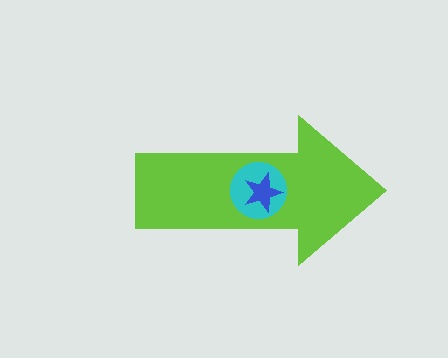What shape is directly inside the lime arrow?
The cyan circle.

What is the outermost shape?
The lime arrow.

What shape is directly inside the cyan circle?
The blue star.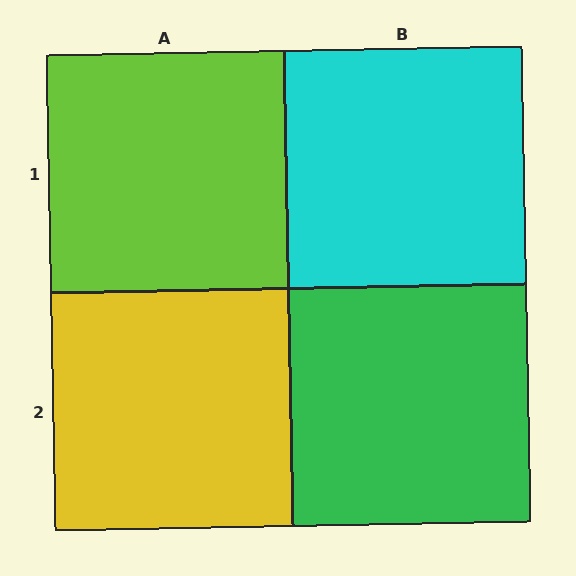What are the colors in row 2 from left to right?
Yellow, green.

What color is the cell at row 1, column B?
Cyan.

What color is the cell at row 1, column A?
Lime.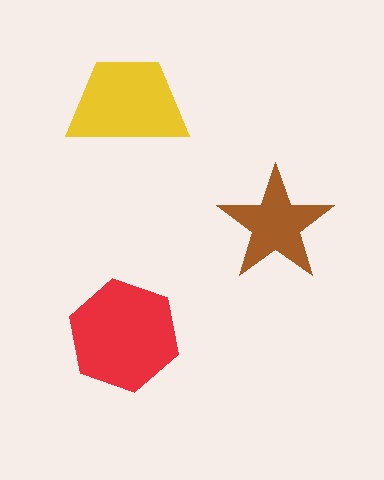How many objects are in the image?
There are 3 objects in the image.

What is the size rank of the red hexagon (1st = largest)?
1st.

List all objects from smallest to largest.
The brown star, the yellow trapezoid, the red hexagon.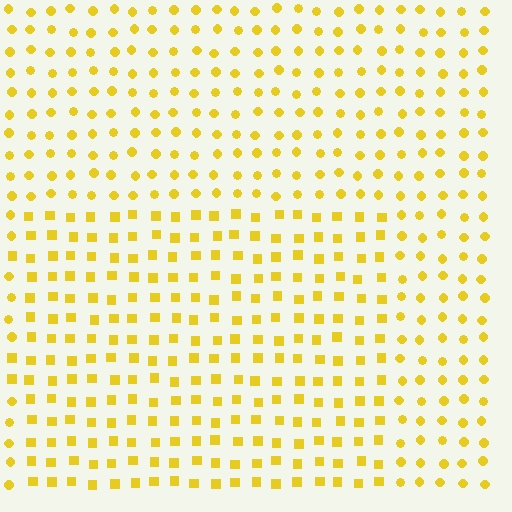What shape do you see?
I see a rectangle.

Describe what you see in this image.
The image is filled with small yellow elements arranged in a uniform grid. A rectangle-shaped region contains squares, while the surrounding area contains circles. The boundary is defined purely by the change in element shape.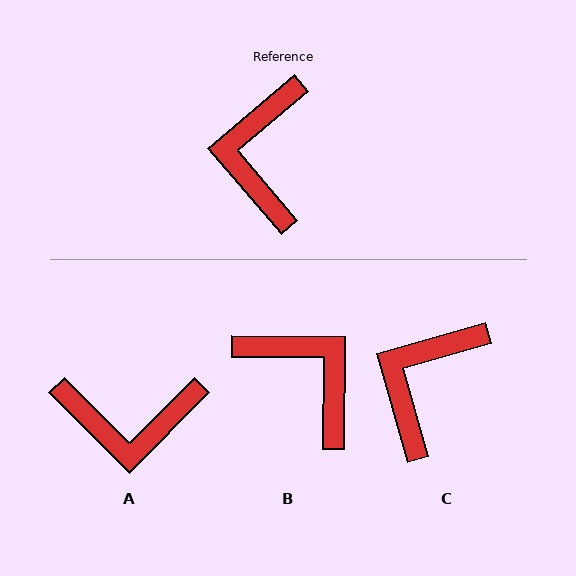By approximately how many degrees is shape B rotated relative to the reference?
Approximately 131 degrees clockwise.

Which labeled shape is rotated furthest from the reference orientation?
B, about 131 degrees away.